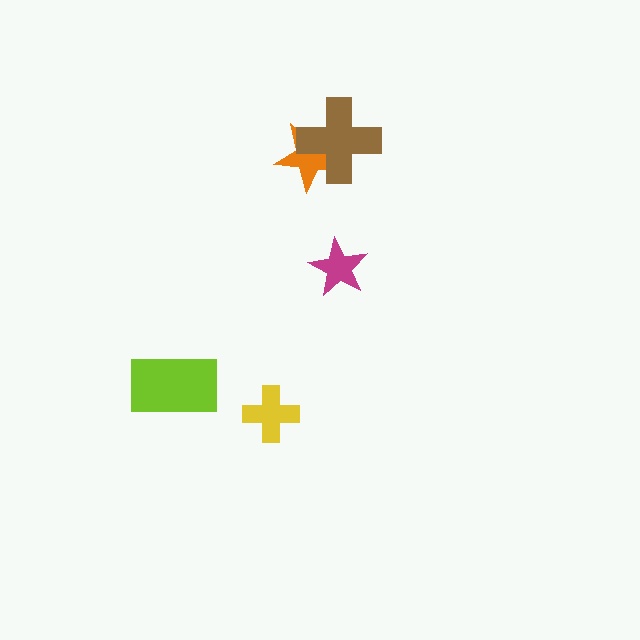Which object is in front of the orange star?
The brown cross is in front of the orange star.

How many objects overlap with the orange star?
1 object overlaps with the orange star.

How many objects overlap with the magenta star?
0 objects overlap with the magenta star.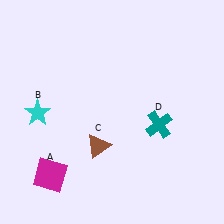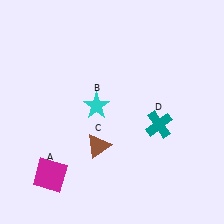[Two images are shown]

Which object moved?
The cyan star (B) moved right.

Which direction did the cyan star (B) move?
The cyan star (B) moved right.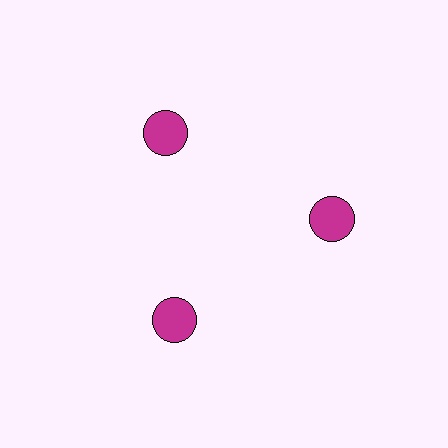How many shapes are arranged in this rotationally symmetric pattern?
There are 3 shapes, arranged in 3 groups of 1.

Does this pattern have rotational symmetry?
Yes, this pattern has 3-fold rotational symmetry. It looks the same after rotating 120 degrees around the center.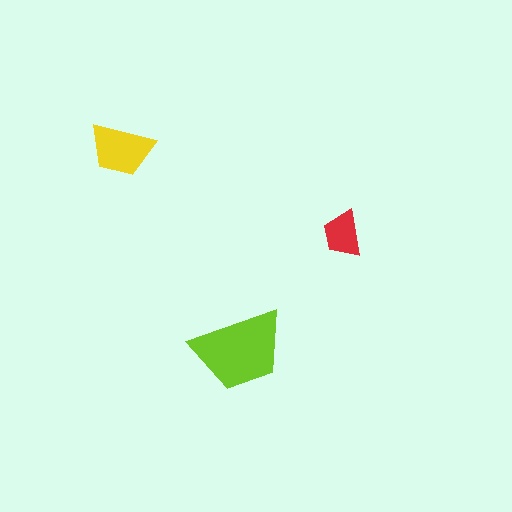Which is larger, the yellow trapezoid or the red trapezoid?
The yellow one.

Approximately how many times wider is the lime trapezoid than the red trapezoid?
About 2 times wider.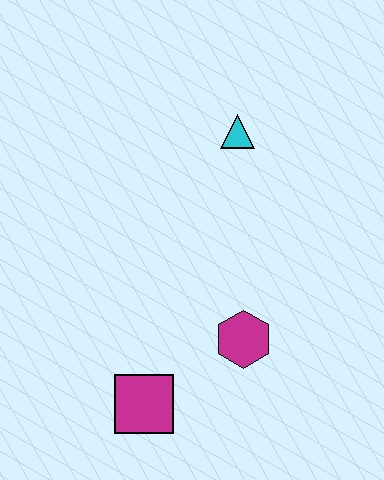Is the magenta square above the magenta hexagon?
No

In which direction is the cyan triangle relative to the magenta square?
The cyan triangle is above the magenta square.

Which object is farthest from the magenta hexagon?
The cyan triangle is farthest from the magenta hexagon.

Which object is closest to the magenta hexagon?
The magenta square is closest to the magenta hexagon.